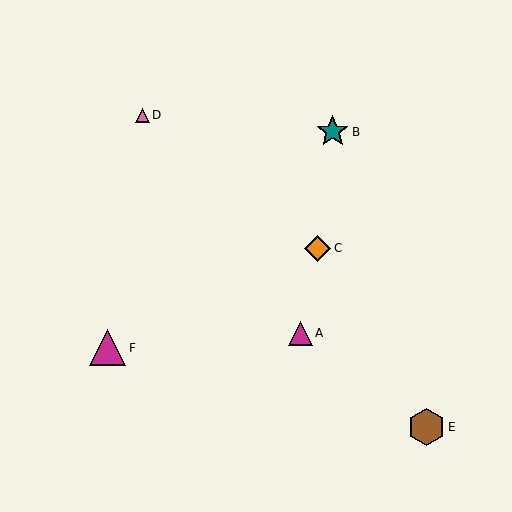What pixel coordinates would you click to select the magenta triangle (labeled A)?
Click at (300, 333) to select the magenta triangle A.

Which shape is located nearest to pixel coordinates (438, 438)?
The brown hexagon (labeled E) at (427, 427) is nearest to that location.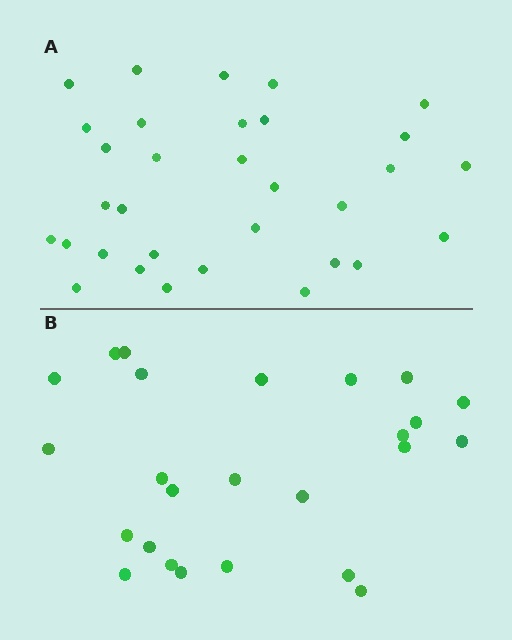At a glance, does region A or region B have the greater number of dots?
Region A (the top region) has more dots.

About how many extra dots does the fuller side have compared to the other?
Region A has roughly 8 or so more dots than region B.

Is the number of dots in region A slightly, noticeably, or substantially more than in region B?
Region A has noticeably more, but not dramatically so. The ratio is roughly 1.3 to 1.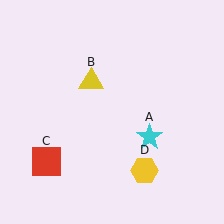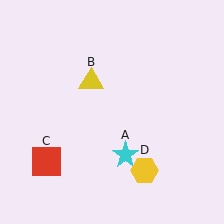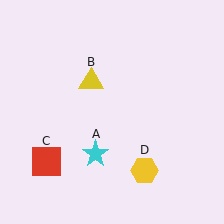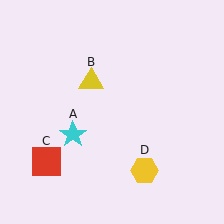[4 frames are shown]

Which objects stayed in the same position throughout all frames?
Yellow triangle (object B) and red square (object C) and yellow hexagon (object D) remained stationary.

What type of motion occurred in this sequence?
The cyan star (object A) rotated clockwise around the center of the scene.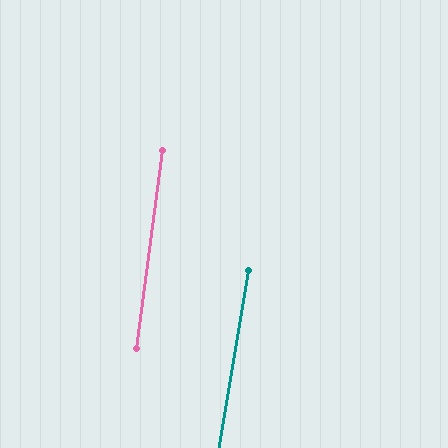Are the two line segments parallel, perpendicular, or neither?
Parallel — their directions differ by only 1.9°.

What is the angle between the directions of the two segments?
Approximately 2 degrees.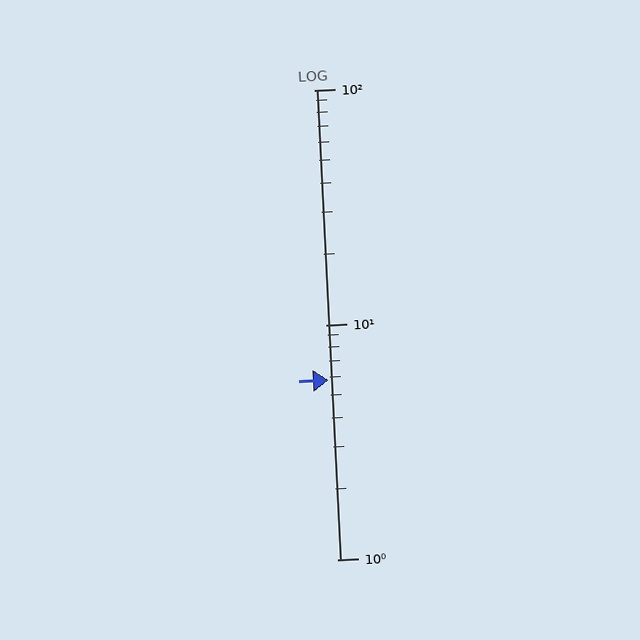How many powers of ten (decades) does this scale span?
The scale spans 2 decades, from 1 to 100.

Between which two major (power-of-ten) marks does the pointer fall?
The pointer is between 1 and 10.